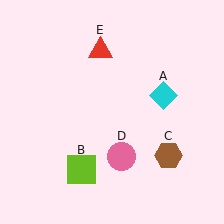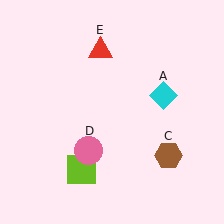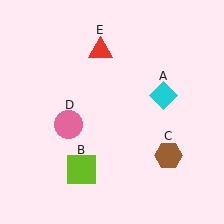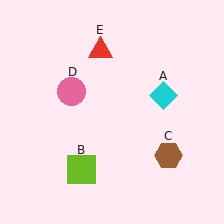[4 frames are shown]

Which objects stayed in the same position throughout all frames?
Cyan diamond (object A) and lime square (object B) and brown hexagon (object C) and red triangle (object E) remained stationary.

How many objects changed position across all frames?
1 object changed position: pink circle (object D).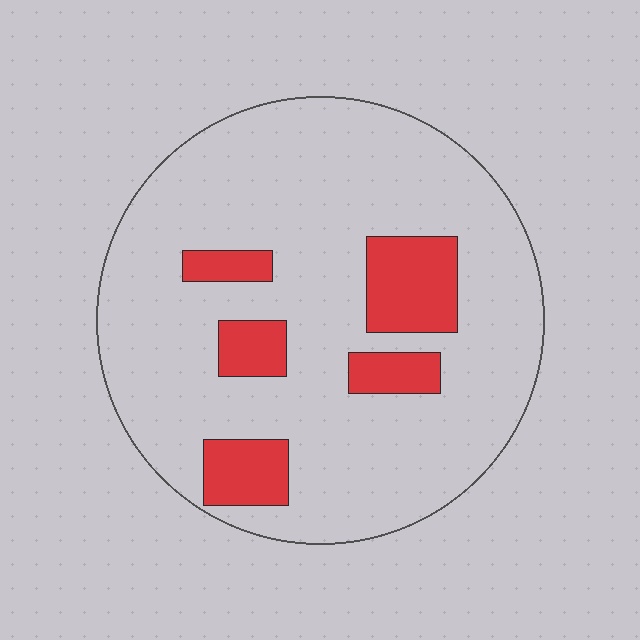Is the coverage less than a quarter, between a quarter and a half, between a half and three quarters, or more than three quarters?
Less than a quarter.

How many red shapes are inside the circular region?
5.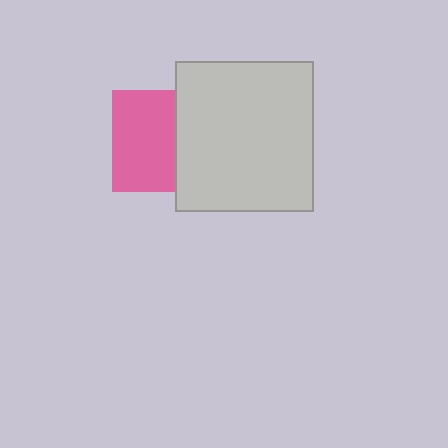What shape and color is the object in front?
The object in front is a light gray rectangle.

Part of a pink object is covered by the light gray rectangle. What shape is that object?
It is a square.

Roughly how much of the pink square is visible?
About half of it is visible (roughly 63%).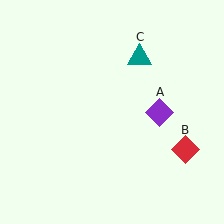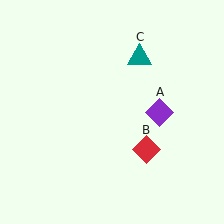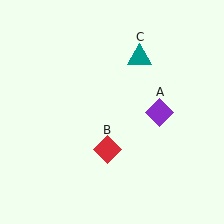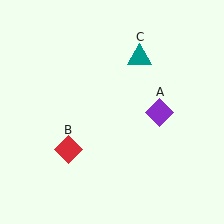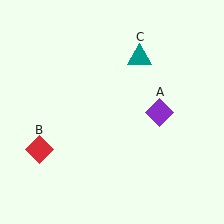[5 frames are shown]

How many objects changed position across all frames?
1 object changed position: red diamond (object B).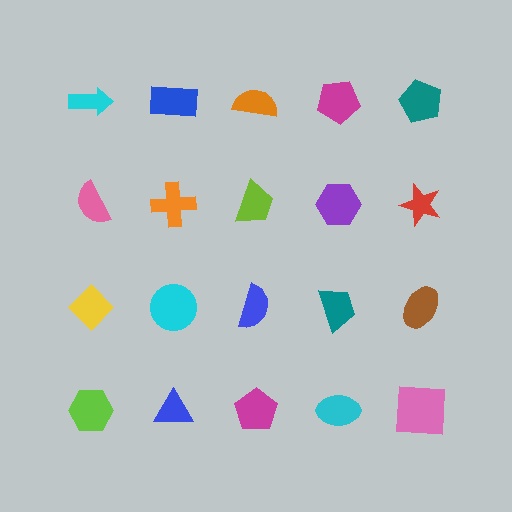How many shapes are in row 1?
5 shapes.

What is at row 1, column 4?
A magenta pentagon.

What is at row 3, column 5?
A brown ellipse.